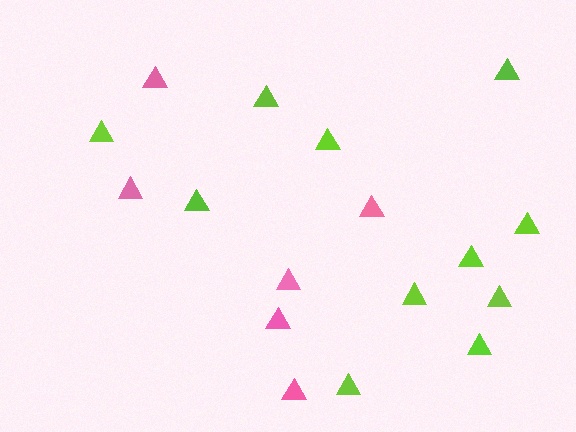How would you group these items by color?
There are 2 groups: one group of pink triangles (6) and one group of lime triangles (11).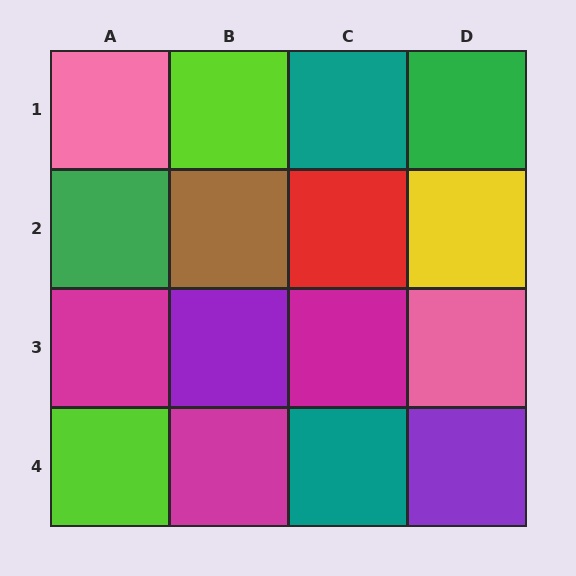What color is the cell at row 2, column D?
Yellow.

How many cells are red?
1 cell is red.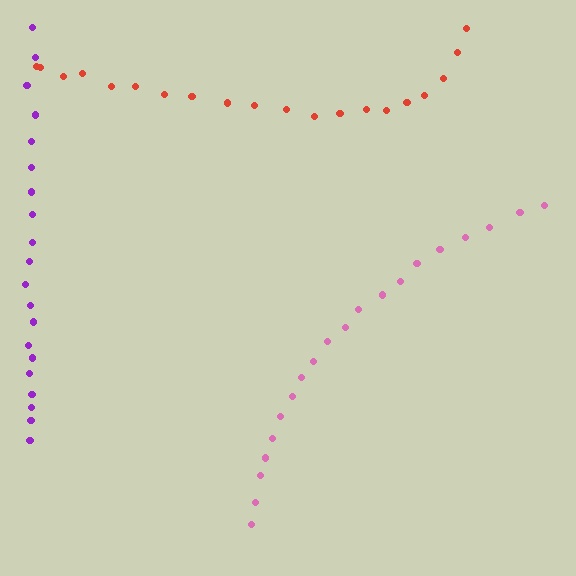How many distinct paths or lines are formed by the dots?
There are 3 distinct paths.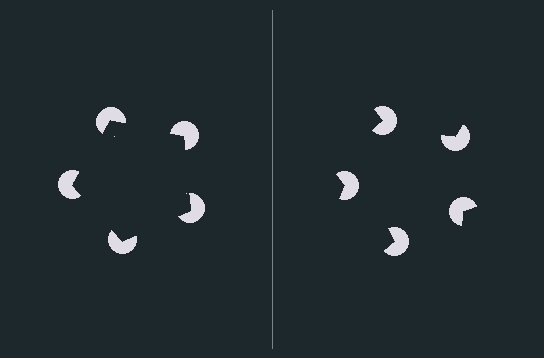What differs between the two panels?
The pac-man discs are positioned identically on both sides; only the wedge orientations differ. On the left they align to a pentagon; on the right they are misaligned.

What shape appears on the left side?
An illusory pentagon.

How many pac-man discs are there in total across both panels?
10 — 5 on each side.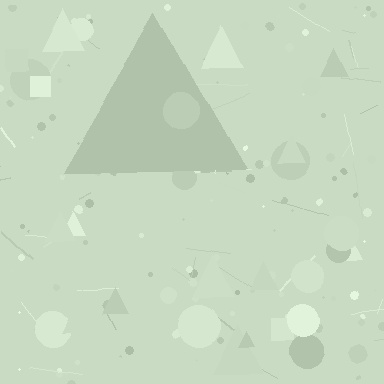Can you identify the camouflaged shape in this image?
The camouflaged shape is a triangle.